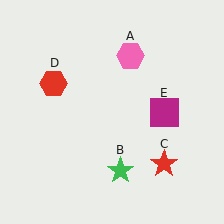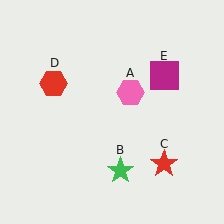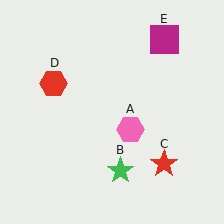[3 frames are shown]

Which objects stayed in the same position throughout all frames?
Green star (object B) and red star (object C) and red hexagon (object D) remained stationary.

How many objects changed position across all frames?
2 objects changed position: pink hexagon (object A), magenta square (object E).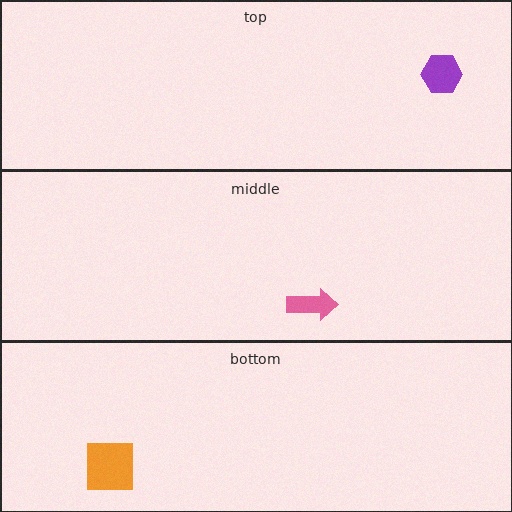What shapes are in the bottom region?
The orange square.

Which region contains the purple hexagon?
The top region.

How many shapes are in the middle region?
1.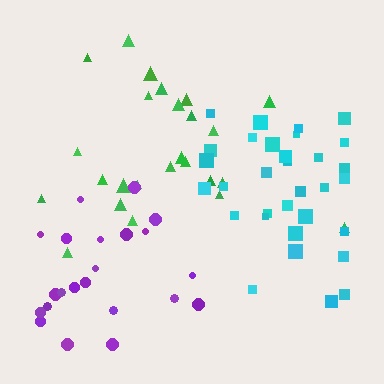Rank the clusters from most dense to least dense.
cyan, purple, green.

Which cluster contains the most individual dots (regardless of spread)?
Cyan (32).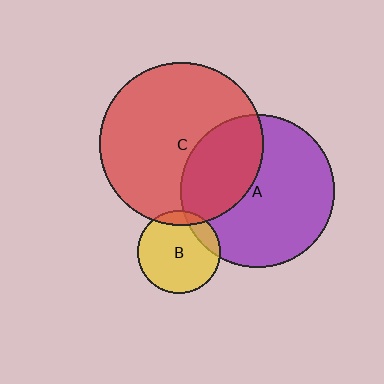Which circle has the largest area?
Circle C (red).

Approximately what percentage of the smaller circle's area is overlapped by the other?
Approximately 10%.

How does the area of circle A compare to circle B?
Approximately 3.4 times.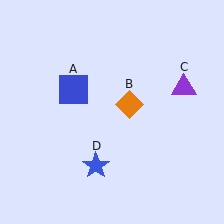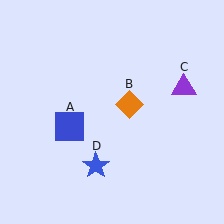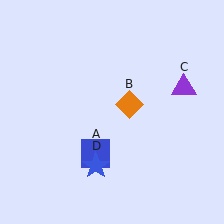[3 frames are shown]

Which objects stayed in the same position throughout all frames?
Orange diamond (object B) and purple triangle (object C) and blue star (object D) remained stationary.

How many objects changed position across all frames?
1 object changed position: blue square (object A).